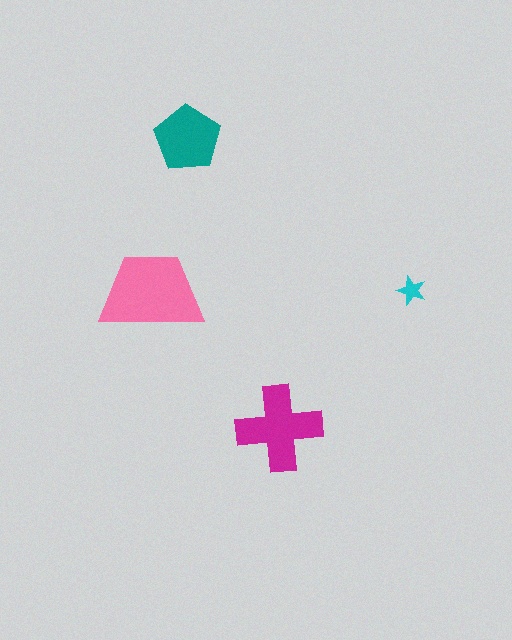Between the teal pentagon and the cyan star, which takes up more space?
The teal pentagon.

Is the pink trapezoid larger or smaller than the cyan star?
Larger.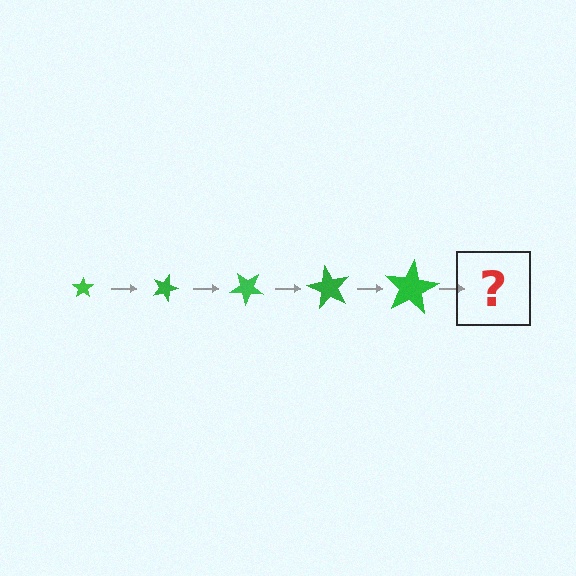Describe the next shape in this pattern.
It should be a star, larger than the previous one and rotated 100 degrees from the start.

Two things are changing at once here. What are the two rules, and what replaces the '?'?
The two rules are that the star grows larger each step and it rotates 20 degrees each step. The '?' should be a star, larger than the previous one and rotated 100 degrees from the start.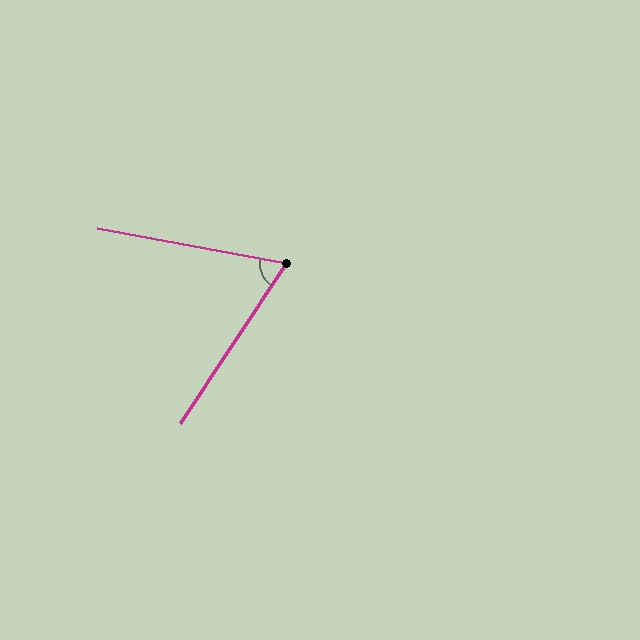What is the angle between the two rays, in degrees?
Approximately 67 degrees.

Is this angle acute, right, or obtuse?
It is acute.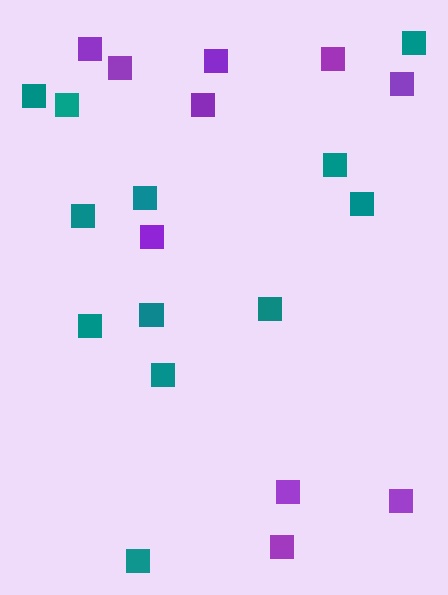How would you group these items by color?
There are 2 groups: one group of purple squares (10) and one group of teal squares (12).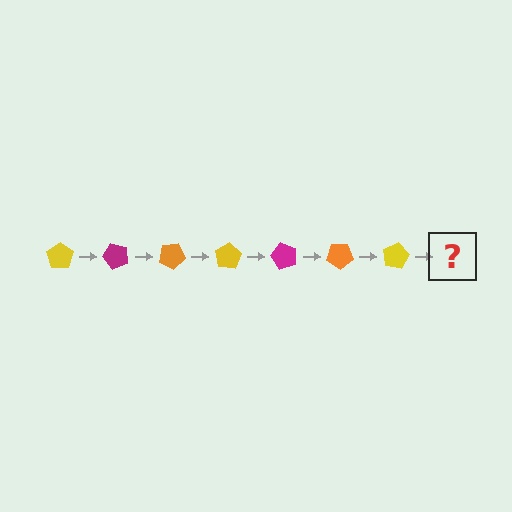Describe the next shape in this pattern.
It should be a magenta pentagon, rotated 350 degrees from the start.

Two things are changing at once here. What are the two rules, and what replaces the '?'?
The two rules are that it rotates 50 degrees each step and the color cycles through yellow, magenta, and orange. The '?' should be a magenta pentagon, rotated 350 degrees from the start.